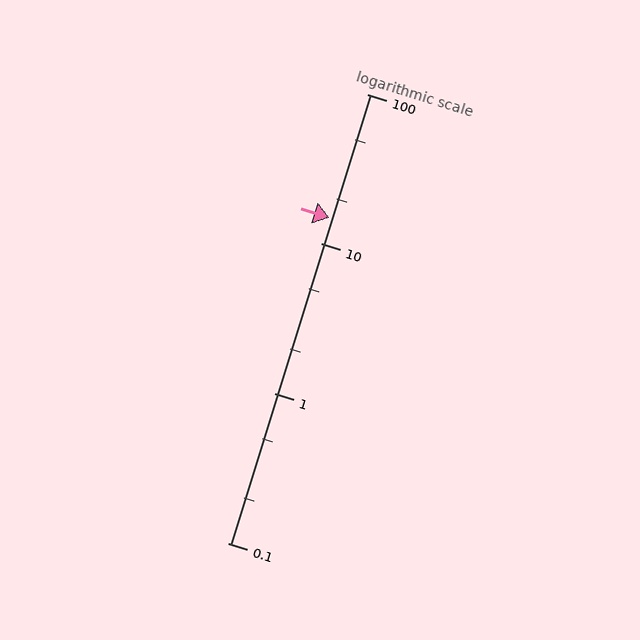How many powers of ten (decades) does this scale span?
The scale spans 3 decades, from 0.1 to 100.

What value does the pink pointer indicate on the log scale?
The pointer indicates approximately 15.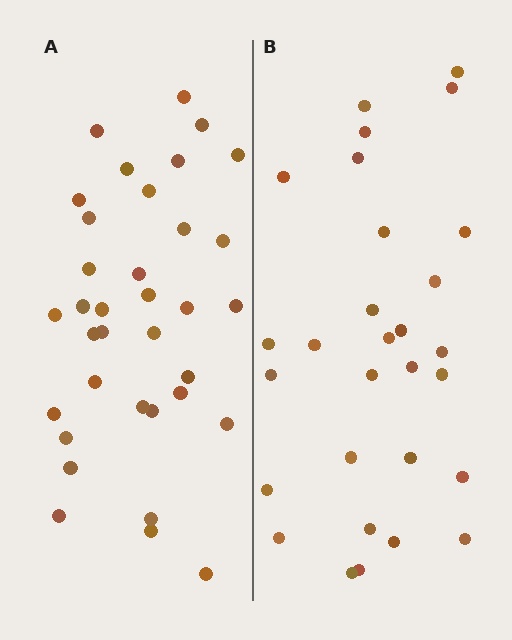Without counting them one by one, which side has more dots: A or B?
Region A (the left region) has more dots.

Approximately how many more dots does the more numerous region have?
Region A has about 6 more dots than region B.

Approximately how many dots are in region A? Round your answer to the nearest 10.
About 40 dots. (The exact count is 35, which rounds to 40.)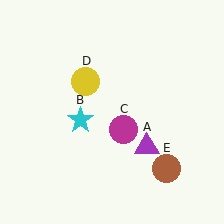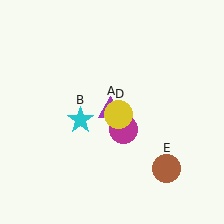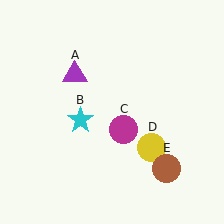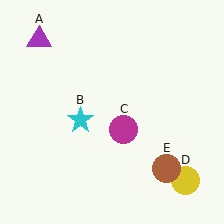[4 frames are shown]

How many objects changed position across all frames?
2 objects changed position: purple triangle (object A), yellow circle (object D).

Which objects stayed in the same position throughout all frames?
Cyan star (object B) and magenta circle (object C) and brown circle (object E) remained stationary.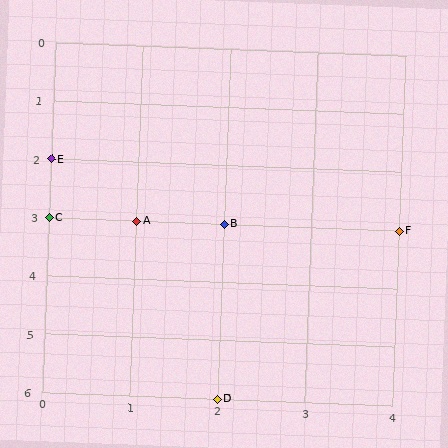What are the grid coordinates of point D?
Point D is at grid coordinates (2, 6).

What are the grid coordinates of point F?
Point F is at grid coordinates (4, 3).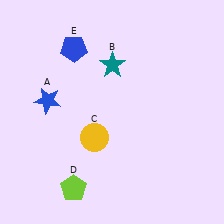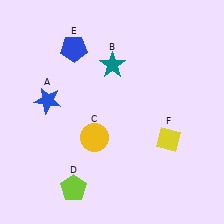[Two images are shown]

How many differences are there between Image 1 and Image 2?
There is 1 difference between the two images.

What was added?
A yellow diamond (F) was added in Image 2.